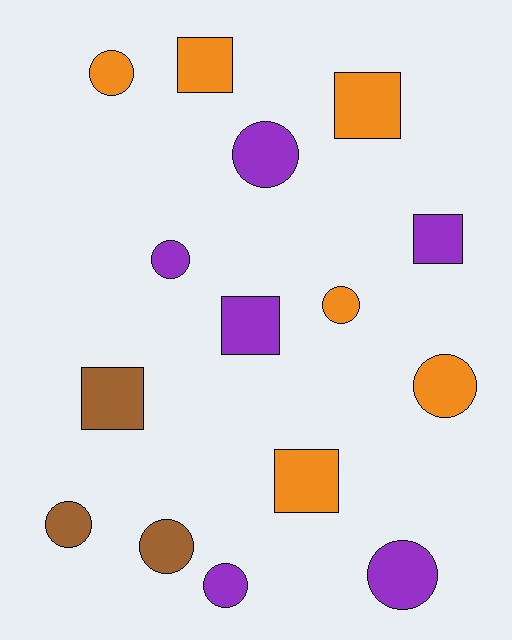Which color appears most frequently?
Purple, with 6 objects.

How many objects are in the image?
There are 15 objects.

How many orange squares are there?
There are 3 orange squares.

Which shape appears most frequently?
Circle, with 9 objects.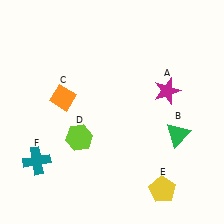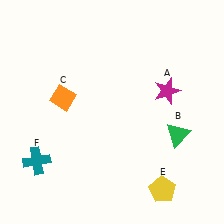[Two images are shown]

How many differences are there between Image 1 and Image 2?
There is 1 difference between the two images.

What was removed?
The lime hexagon (D) was removed in Image 2.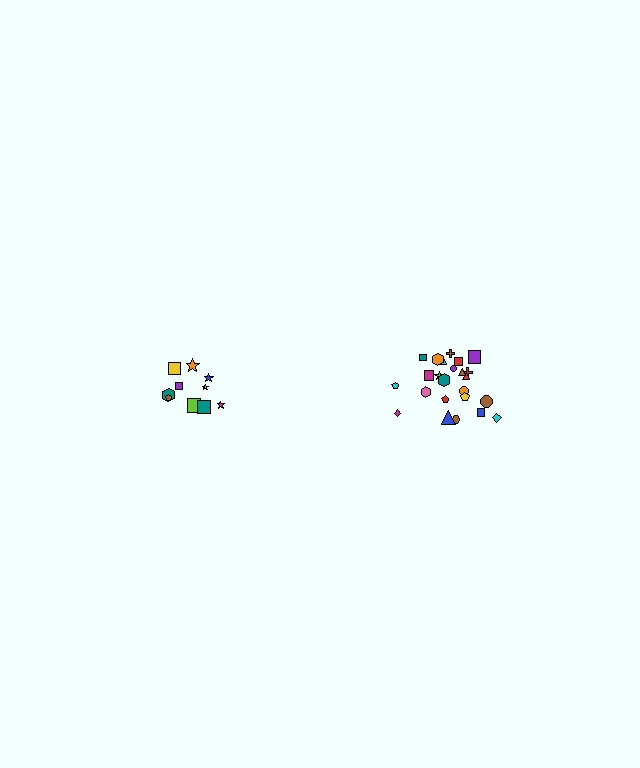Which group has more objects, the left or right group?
The right group.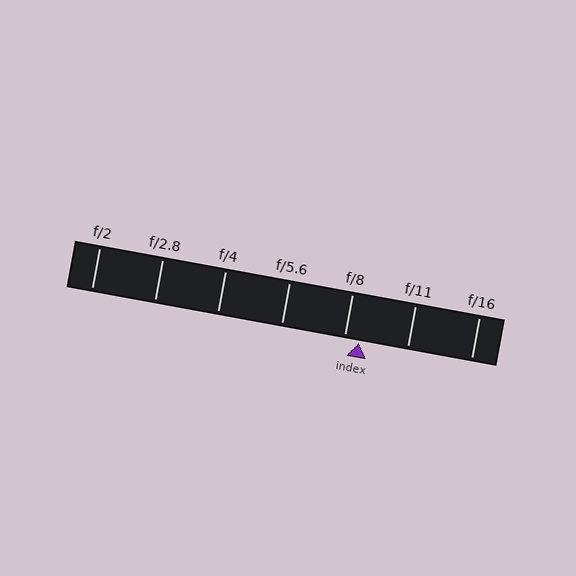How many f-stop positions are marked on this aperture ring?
There are 7 f-stop positions marked.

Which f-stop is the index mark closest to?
The index mark is closest to f/8.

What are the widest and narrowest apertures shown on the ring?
The widest aperture shown is f/2 and the narrowest is f/16.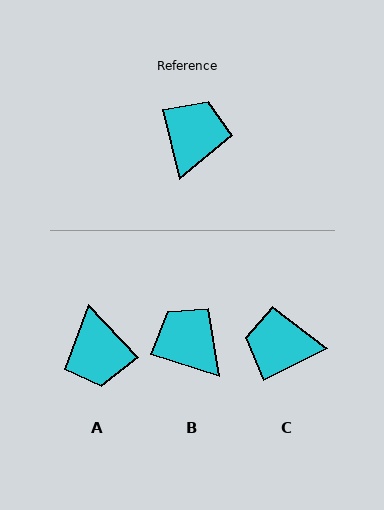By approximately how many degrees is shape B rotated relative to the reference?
Approximately 59 degrees counter-clockwise.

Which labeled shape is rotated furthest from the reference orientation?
A, about 151 degrees away.